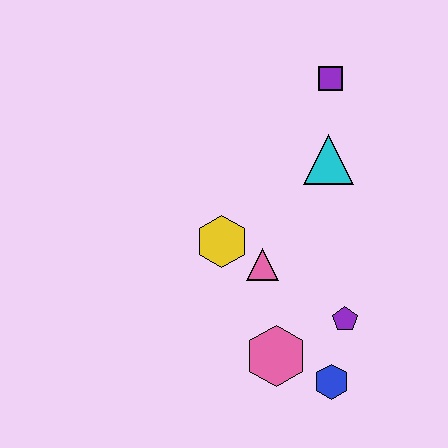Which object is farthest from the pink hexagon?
The purple square is farthest from the pink hexagon.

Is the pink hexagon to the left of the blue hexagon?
Yes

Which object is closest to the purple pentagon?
The blue hexagon is closest to the purple pentagon.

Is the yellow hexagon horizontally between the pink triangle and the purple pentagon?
No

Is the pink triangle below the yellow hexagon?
Yes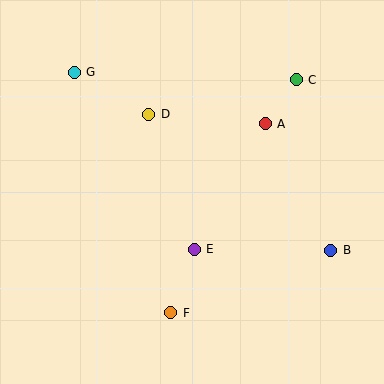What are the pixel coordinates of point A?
Point A is at (265, 124).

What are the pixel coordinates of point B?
Point B is at (331, 250).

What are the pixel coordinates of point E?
Point E is at (194, 249).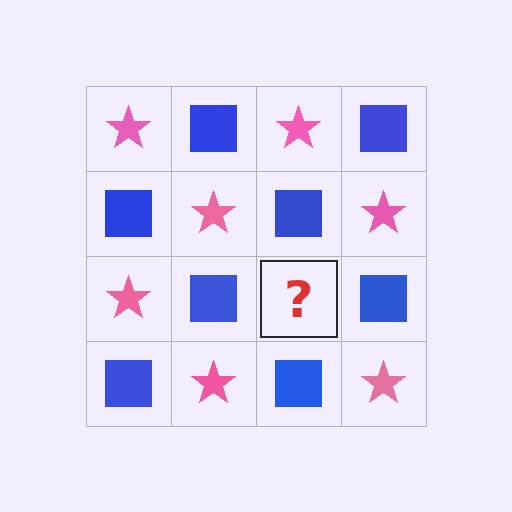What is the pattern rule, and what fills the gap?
The rule is that it alternates pink star and blue square in a checkerboard pattern. The gap should be filled with a pink star.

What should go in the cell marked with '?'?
The missing cell should contain a pink star.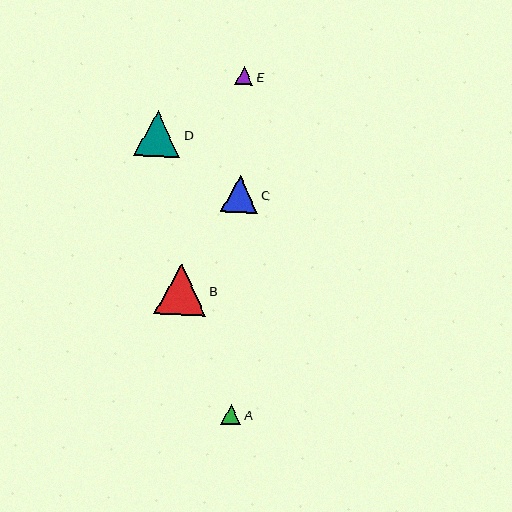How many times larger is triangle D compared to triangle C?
Triangle D is approximately 1.2 times the size of triangle C.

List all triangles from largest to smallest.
From largest to smallest: B, D, C, A, E.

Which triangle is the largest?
Triangle B is the largest with a size of approximately 52 pixels.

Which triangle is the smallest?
Triangle E is the smallest with a size of approximately 18 pixels.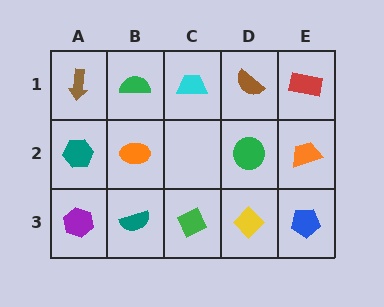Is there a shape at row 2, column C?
No, that cell is empty.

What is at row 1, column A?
A brown arrow.